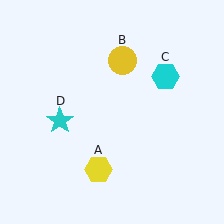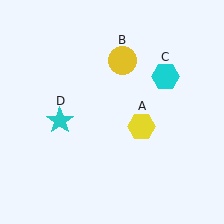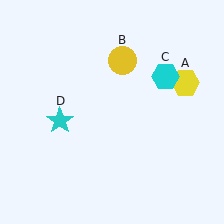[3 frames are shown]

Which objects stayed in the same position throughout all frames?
Yellow circle (object B) and cyan hexagon (object C) and cyan star (object D) remained stationary.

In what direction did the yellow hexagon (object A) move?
The yellow hexagon (object A) moved up and to the right.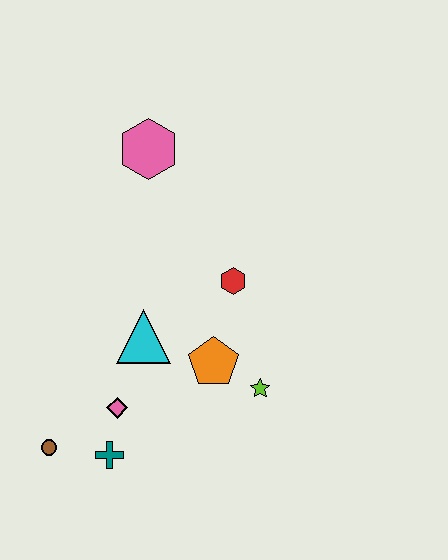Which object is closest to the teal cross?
The pink diamond is closest to the teal cross.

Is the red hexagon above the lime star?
Yes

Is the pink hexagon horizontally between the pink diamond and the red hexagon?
Yes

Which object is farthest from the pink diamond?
The pink hexagon is farthest from the pink diamond.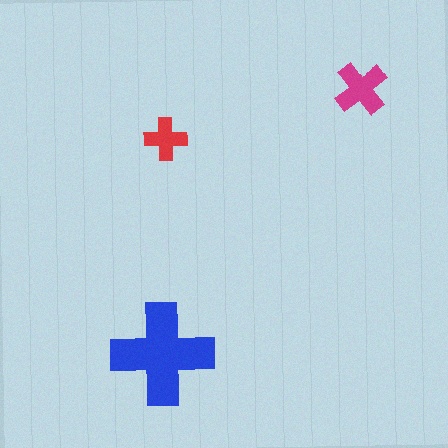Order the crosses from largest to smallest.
the blue one, the magenta one, the red one.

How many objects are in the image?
There are 3 objects in the image.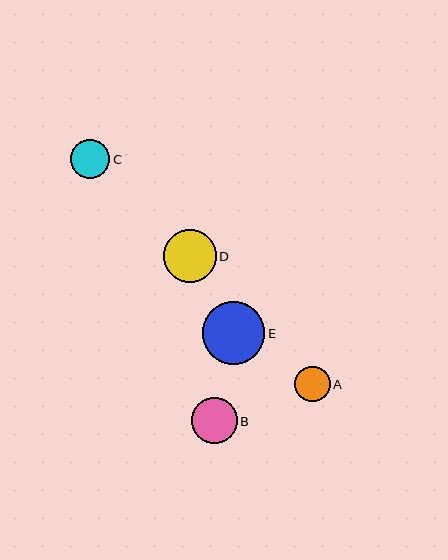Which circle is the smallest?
Circle A is the smallest with a size of approximately 35 pixels.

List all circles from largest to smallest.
From largest to smallest: E, D, B, C, A.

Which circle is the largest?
Circle E is the largest with a size of approximately 62 pixels.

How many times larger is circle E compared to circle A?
Circle E is approximately 1.8 times the size of circle A.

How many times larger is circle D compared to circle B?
Circle D is approximately 1.2 times the size of circle B.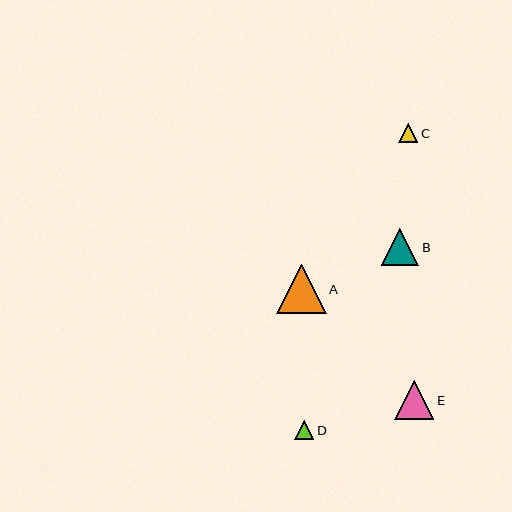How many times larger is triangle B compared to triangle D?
Triangle B is approximately 2.0 times the size of triangle D.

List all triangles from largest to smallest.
From largest to smallest: A, E, B, D, C.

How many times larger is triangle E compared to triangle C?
Triangle E is approximately 2.1 times the size of triangle C.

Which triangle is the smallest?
Triangle C is the smallest with a size of approximately 19 pixels.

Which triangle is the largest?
Triangle A is the largest with a size of approximately 50 pixels.